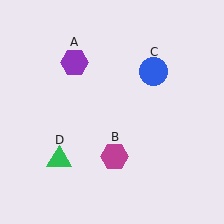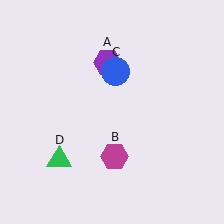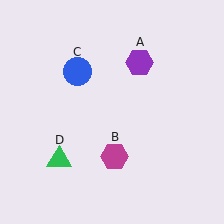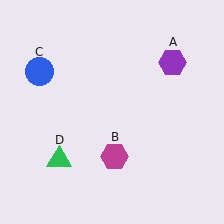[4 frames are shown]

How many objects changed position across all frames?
2 objects changed position: purple hexagon (object A), blue circle (object C).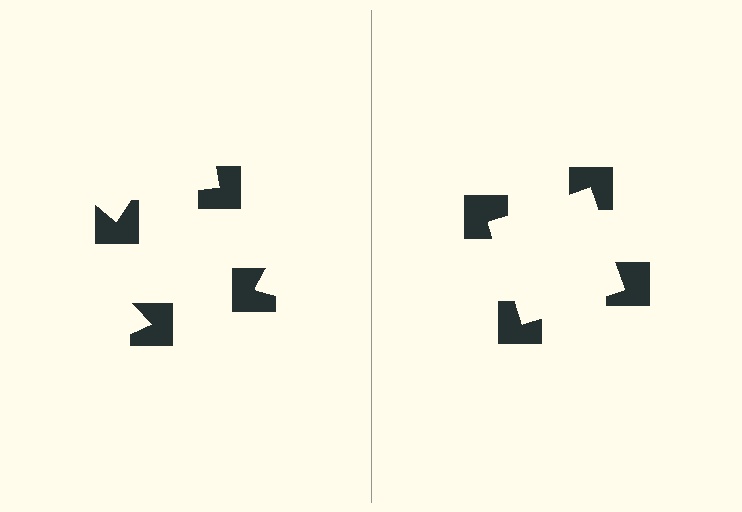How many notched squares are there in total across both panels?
8 — 4 on each side.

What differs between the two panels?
The notched squares are positioned identically on both sides; only the wedge orientations differ. On the right they align to a square; on the left they are misaligned.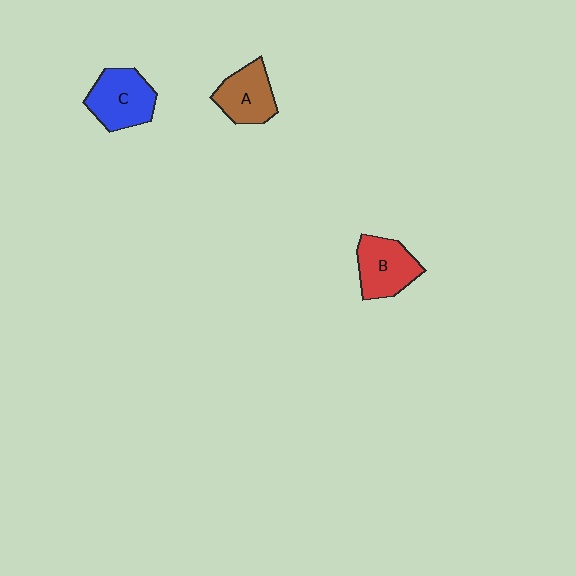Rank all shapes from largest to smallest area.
From largest to smallest: C (blue), B (red), A (brown).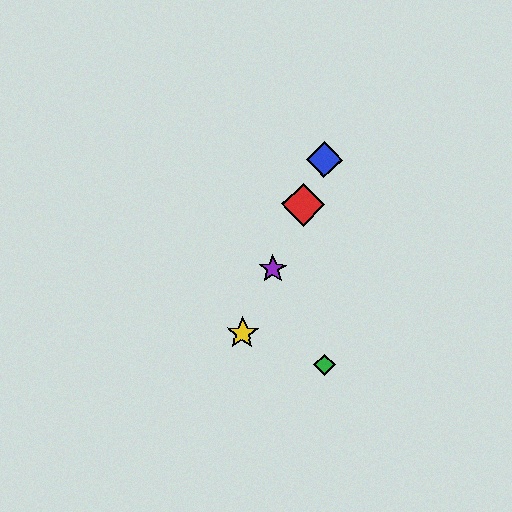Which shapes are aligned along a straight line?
The red diamond, the blue diamond, the yellow star, the purple star are aligned along a straight line.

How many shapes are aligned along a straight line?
4 shapes (the red diamond, the blue diamond, the yellow star, the purple star) are aligned along a straight line.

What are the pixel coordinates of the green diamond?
The green diamond is at (325, 365).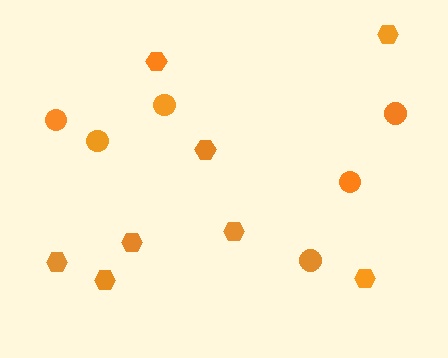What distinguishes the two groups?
There are 2 groups: one group of hexagons (8) and one group of circles (6).